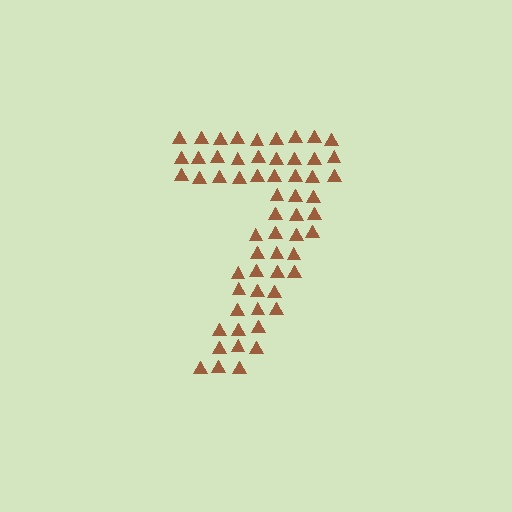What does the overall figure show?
The overall figure shows the digit 7.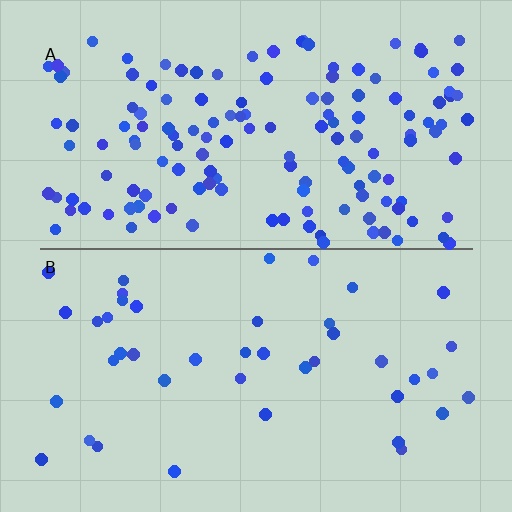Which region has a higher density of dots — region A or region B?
A (the top).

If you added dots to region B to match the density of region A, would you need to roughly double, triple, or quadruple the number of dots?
Approximately triple.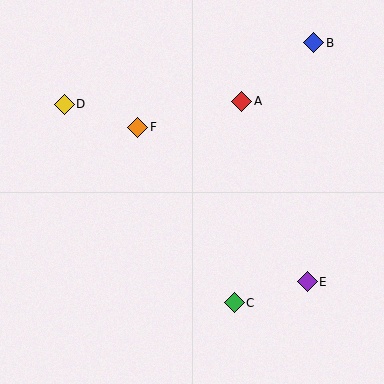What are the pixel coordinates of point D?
Point D is at (64, 104).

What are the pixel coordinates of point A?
Point A is at (242, 101).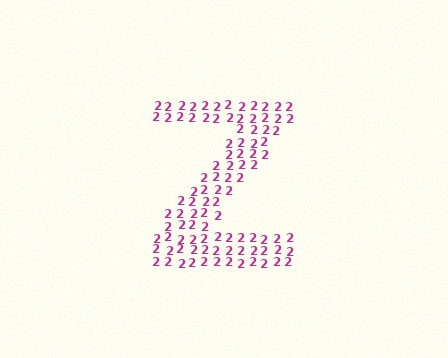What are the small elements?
The small elements are digit 2's.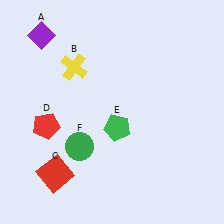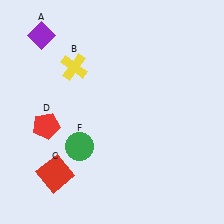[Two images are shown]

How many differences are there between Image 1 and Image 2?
There is 1 difference between the two images.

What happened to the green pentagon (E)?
The green pentagon (E) was removed in Image 2. It was in the bottom-right area of Image 1.